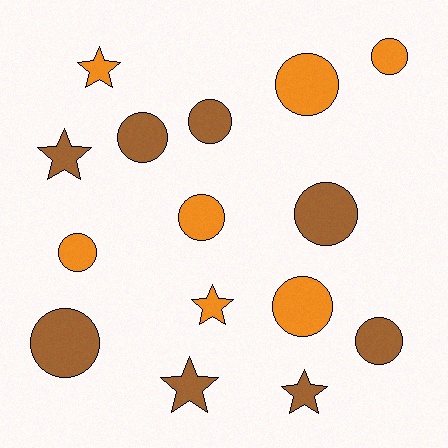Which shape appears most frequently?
Circle, with 10 objects.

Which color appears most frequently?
Brown, with 8 objects.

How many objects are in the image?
There are 15 objects.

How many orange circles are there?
There are 5 orange circles.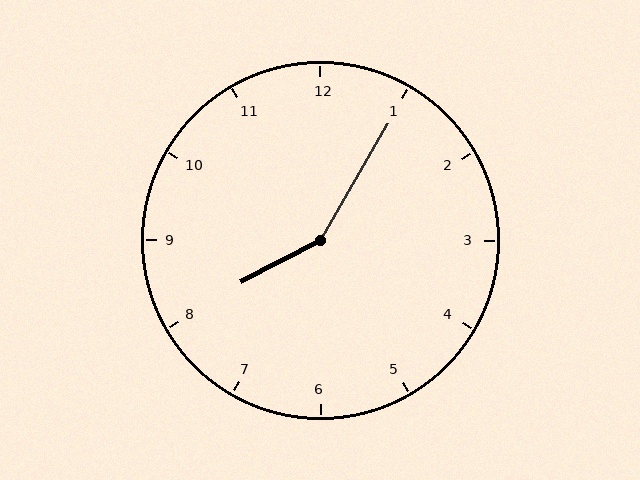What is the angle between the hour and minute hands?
Approximately 148 degrees.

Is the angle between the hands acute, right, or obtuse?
It is obtuse.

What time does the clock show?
8:05.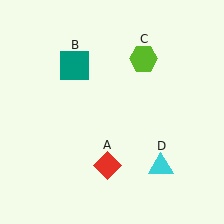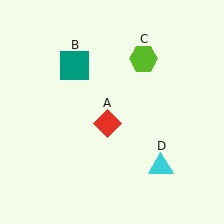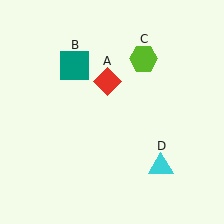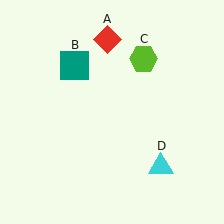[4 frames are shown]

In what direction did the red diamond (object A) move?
The red diamond (object A) moved up.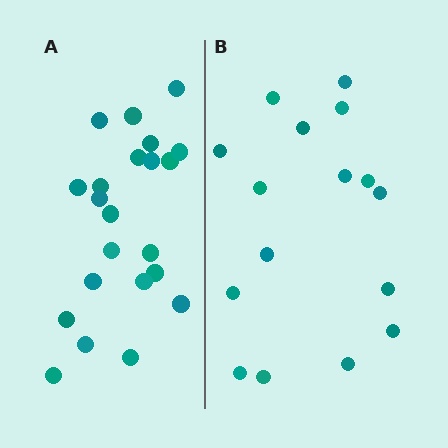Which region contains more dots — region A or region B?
Region A (the left region) has more dots.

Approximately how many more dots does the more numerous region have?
Region A has about 6 more dots than region B.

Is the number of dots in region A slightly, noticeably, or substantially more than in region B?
Region A has noticeably more, but not dramatically so. The ratio is roughly 1.4 to 1.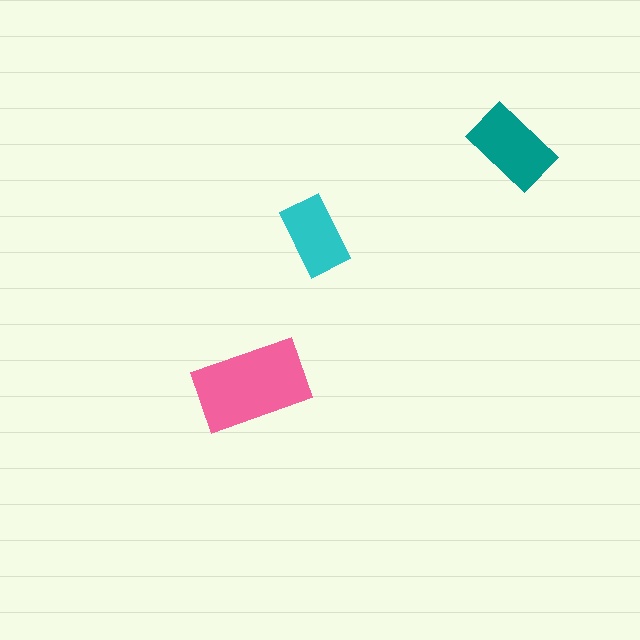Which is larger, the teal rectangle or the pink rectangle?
The pink one.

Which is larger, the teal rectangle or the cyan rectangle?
The teal one.